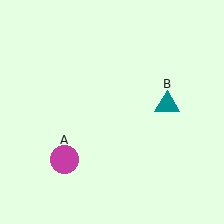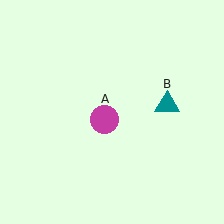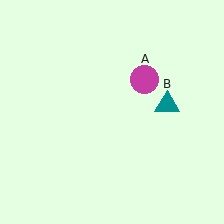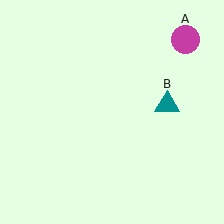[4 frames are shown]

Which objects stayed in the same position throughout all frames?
Teal triangle (object B) remained stationary.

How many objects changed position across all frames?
1 object changed position: magenta circle (object A).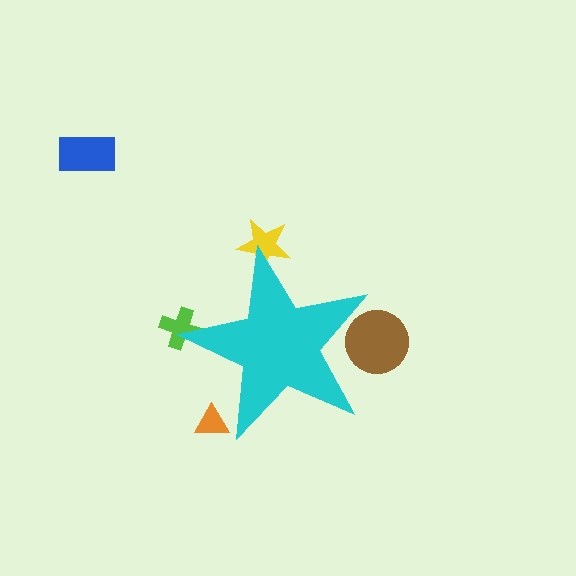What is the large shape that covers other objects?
A cyan star.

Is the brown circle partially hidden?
Yes, the brown circle is partially hidden behind the cyan star.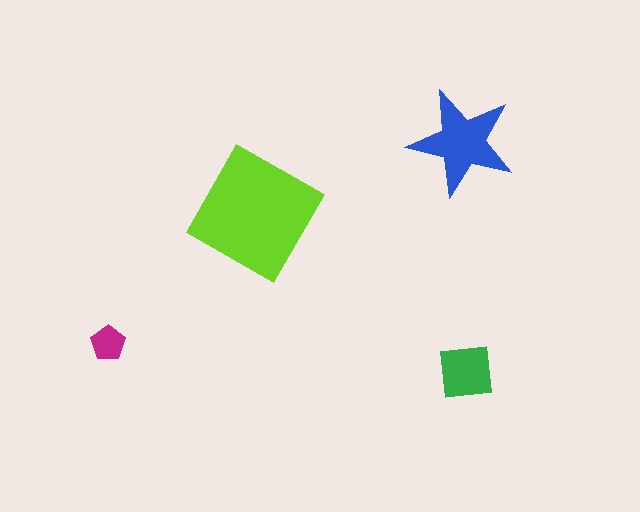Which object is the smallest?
The magenta pentagon.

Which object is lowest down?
The green square is bottommost.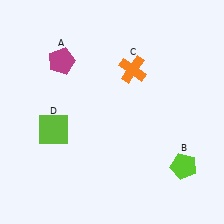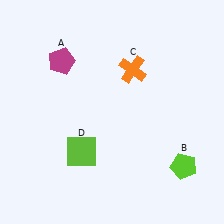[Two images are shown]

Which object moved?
The lime square (D) moved right.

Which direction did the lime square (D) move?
The lime square (D) moved right.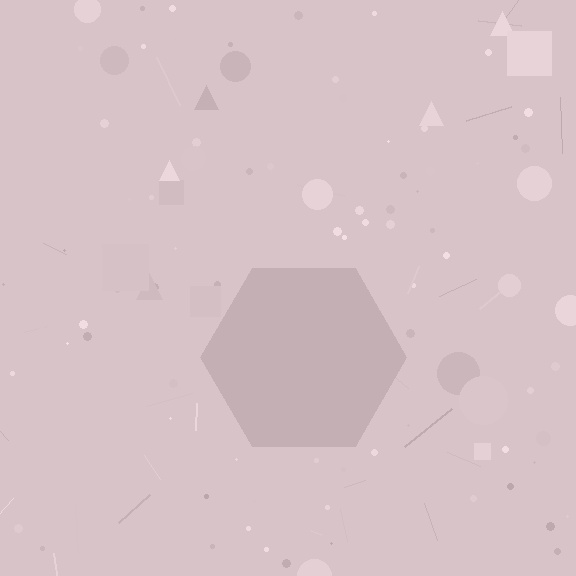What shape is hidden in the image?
A hexagon is hidden in the image.